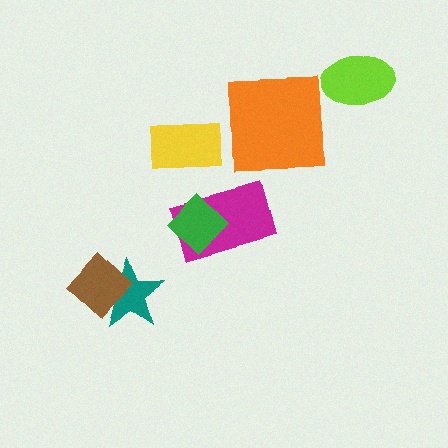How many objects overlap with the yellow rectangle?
0 objects overlap with the yellow rectangle.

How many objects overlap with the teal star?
1 object overlaps with the teal star.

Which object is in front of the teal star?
The brown diamond is in front of the teal star.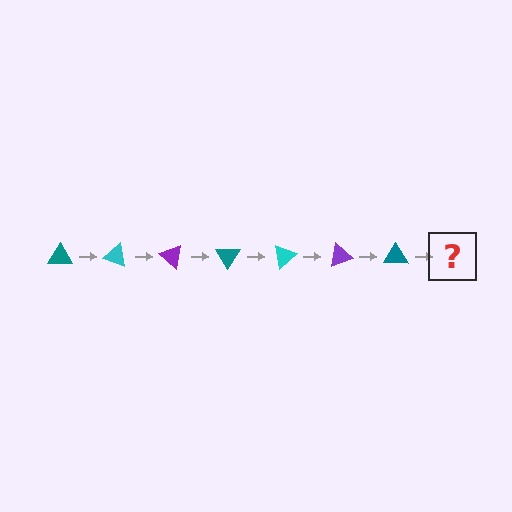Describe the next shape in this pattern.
It should be a cyan triangle, rotated 140 degrees from the start.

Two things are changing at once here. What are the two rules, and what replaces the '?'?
The two rules are that it rotates 20 degrees each step and the color cycles through teal, cyan, and purple. The '?' should be a cyan triangle, rotated 140 degrees from the start.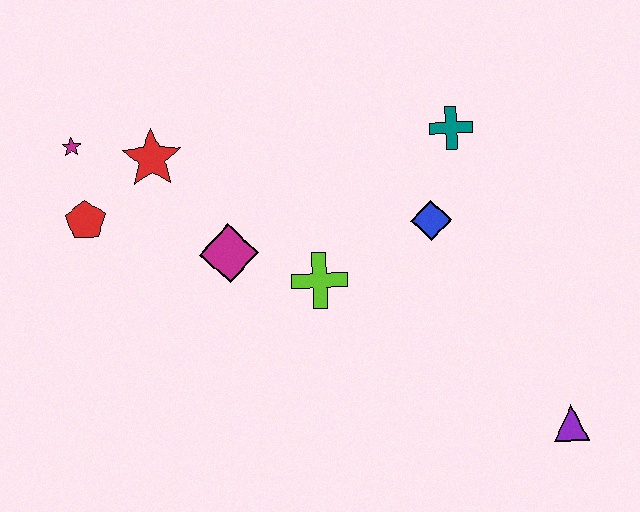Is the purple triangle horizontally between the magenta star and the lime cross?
No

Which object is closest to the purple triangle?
The blue diamond is closest to the purple triangle.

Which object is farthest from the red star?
The purple triangle is farthest from the red star.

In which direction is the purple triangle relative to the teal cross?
The purple triangle is below the teal cross.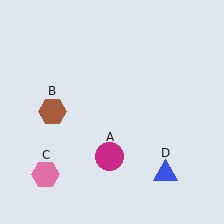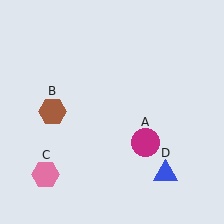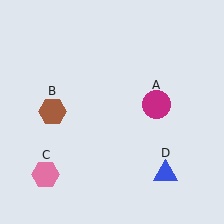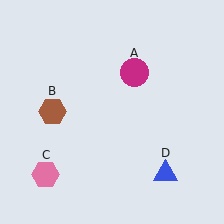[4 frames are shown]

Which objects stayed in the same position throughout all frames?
Brown hexagon (object B) and pink hexagon (object C) and blue triangle (object D) remained stationary.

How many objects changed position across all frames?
1 object changed position: magenta circle (object A).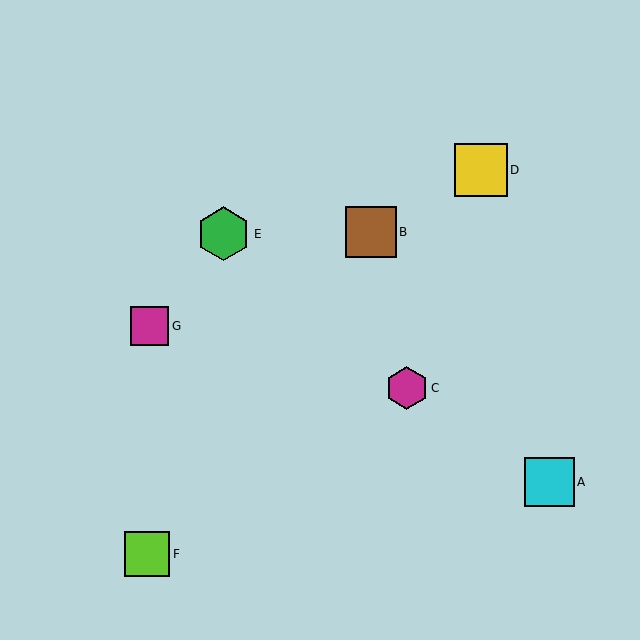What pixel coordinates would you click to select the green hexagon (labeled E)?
Click at (223, 234) to select the green hexagon E.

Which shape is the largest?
The green hexagon (labeled E) is the largest.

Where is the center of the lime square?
The center of the lime square is at (147, 554).